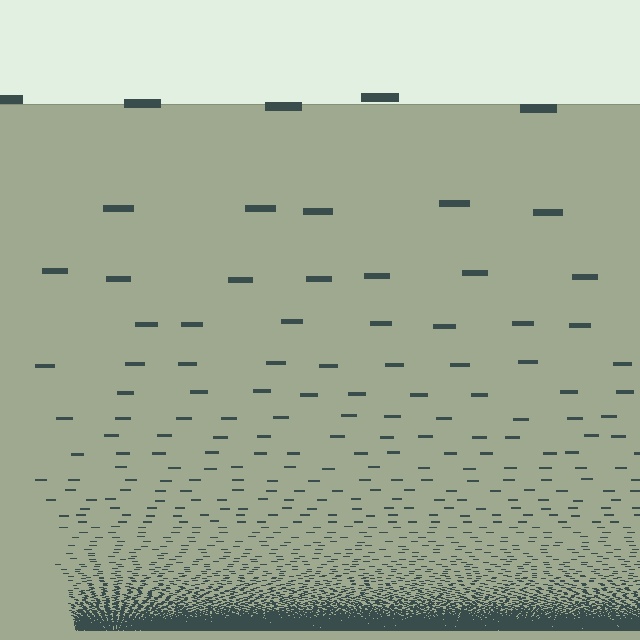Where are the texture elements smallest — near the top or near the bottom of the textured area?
Near the bottom.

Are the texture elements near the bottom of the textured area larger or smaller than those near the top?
Smaller. The gradient is inverted — elements near the bottom are smaller and denser.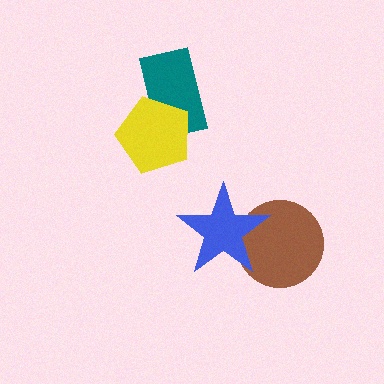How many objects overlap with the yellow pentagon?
1 object overlaps with the yellow pentagon.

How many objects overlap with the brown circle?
1 object overlaps with the brown circle.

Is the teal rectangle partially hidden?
Yes, it is partially covered by another shape.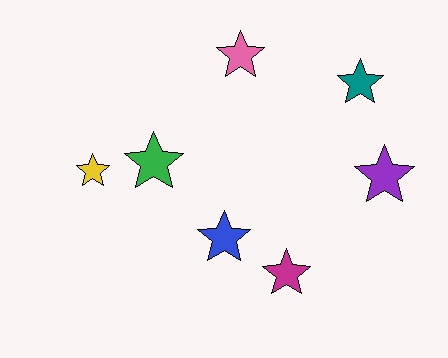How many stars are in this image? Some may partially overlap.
There are 7 stars.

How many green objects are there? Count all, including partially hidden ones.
There is 1 green object.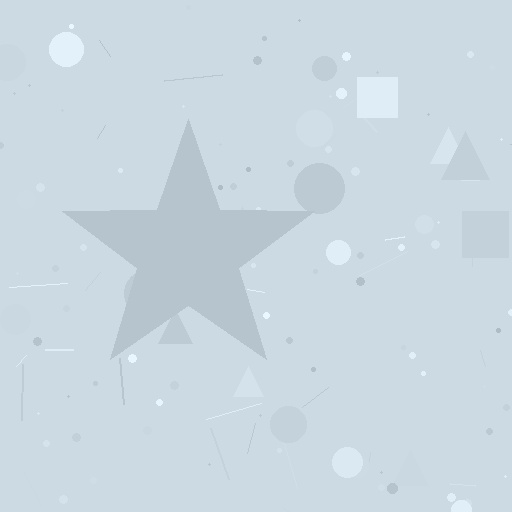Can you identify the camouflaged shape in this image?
The camouflaged shape is a star.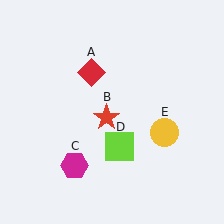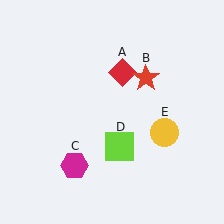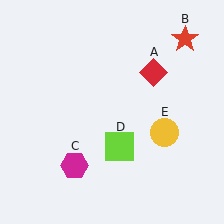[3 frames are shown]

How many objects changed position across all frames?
2 objects changed position: red diamond (object A), red star (object B).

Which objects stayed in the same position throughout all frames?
Magenta hexagon (object C) and lime square (object D) and yellow circle (object E) remained stationary.